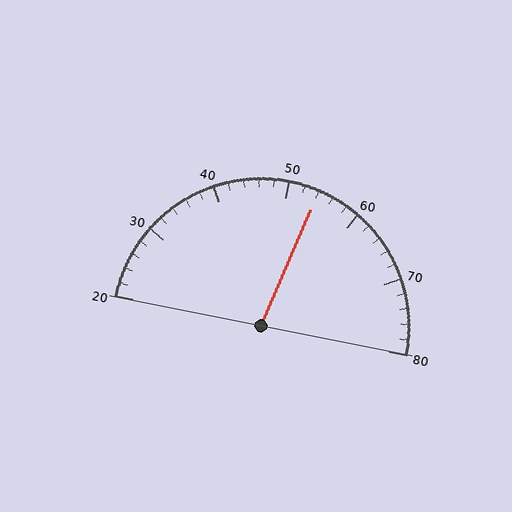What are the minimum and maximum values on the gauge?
The gauge ranges from 20 to 80.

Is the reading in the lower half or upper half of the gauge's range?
The reading is in the upper half of the range (20 to 80).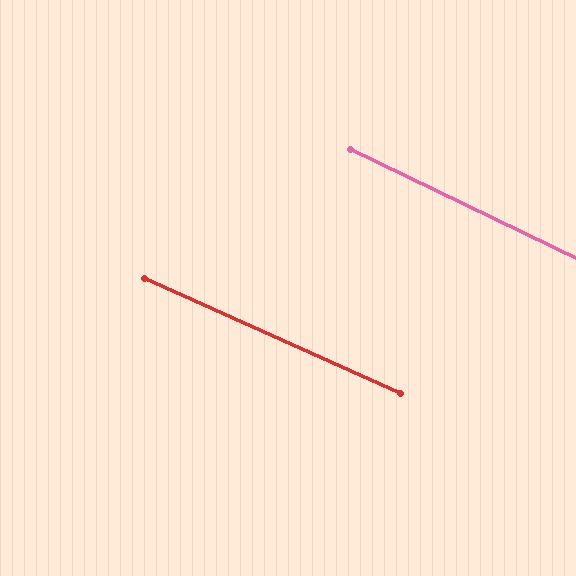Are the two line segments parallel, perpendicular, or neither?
Parallel — their directions differ by only 1.6°.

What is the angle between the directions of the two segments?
Approximately 2 degrees.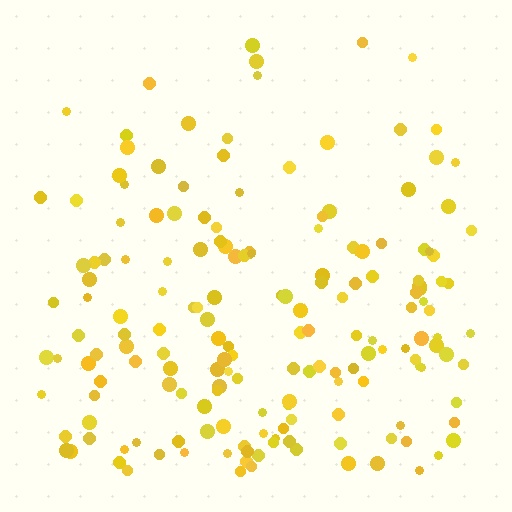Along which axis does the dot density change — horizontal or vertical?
Vertical.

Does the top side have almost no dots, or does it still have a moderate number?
Still a moderate number, just noticeably fewer than the bottom.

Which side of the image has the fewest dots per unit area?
The top.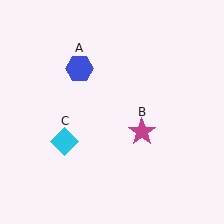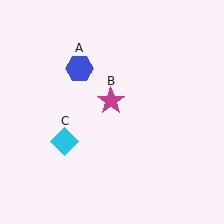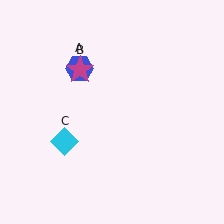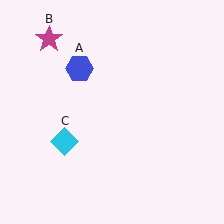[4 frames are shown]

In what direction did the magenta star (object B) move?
The magenta star (object B) moved up and to the left.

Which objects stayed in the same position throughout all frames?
Blue hexagon (object A) and cyan diamond (object C) remained stationary.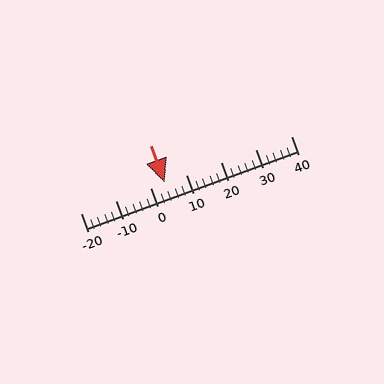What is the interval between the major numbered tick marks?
The major tick marks are spaced 10 units apart.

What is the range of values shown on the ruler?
The ruler shows values from -20 to 40.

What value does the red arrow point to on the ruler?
The red arrow points to approximately 4.